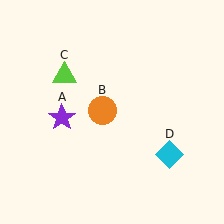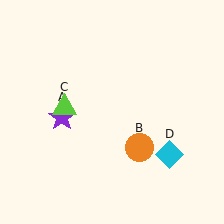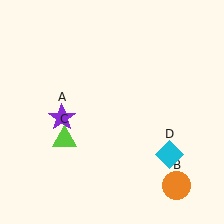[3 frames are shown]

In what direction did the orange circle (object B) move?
The orange circle (object B) moved down and to the right.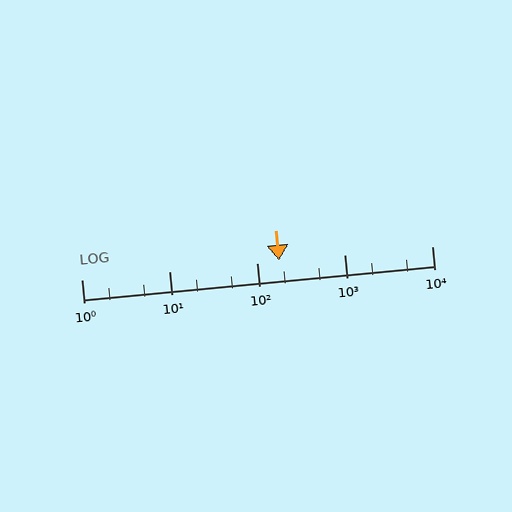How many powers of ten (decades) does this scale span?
The scale spans 4 decades, from 1 to 10000.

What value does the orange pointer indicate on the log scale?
The pointer indicates approximately 180.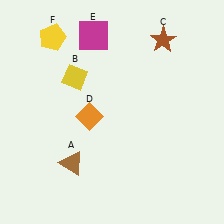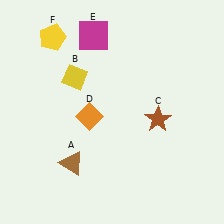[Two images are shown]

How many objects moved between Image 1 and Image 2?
1 object moved between the two images.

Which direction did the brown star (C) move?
The brown star (C) moved down.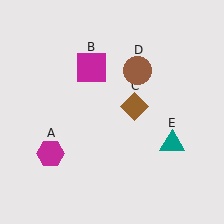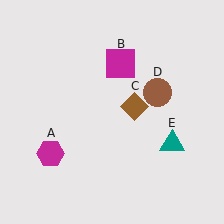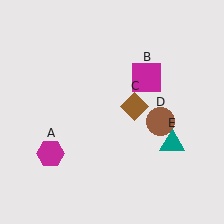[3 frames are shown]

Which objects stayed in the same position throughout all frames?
Magenta hexagon (object A) and brown diamond (object C) and teal triangle (object E) remained stationary.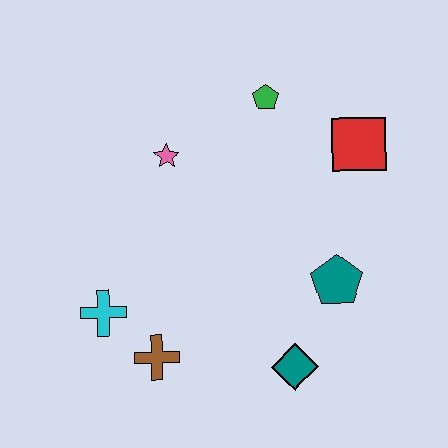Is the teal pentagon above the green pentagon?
No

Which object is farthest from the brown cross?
The red square is farthest from the brown cross.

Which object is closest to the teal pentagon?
The teal diamond is closest to the teal pentagon.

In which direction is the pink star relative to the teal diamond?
The pink star is above the teal diamond.